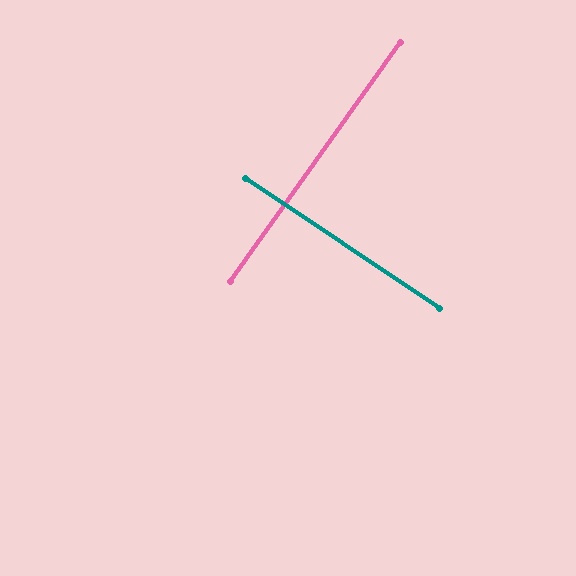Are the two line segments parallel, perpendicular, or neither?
Perpendicular — they meet at approximately 88°.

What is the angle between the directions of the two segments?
Approximately 88 degrees.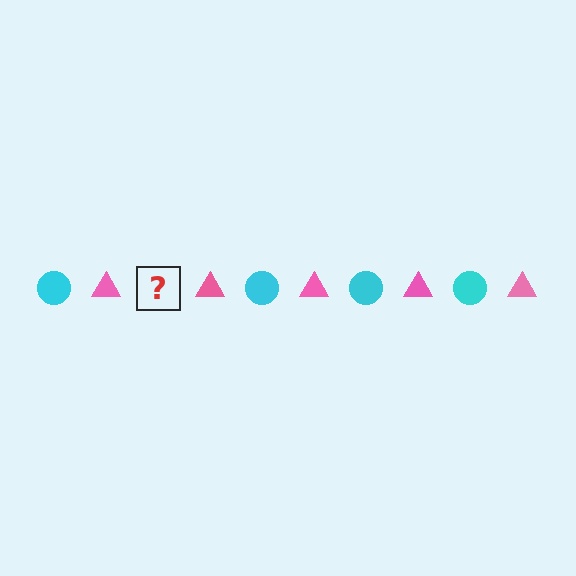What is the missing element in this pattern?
The missing element is a cyan circle.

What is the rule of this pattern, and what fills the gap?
The rule is that the pattern alternates between cyan circle and pink triangle. The gap should be filled with a cyan circle.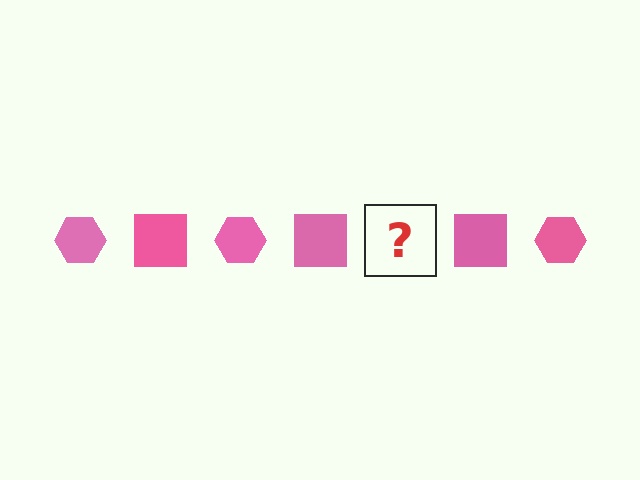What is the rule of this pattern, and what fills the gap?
The rule is that the pattern cycles through hexagon, square shapes in pink. The gap should be filled with a pink hexagon.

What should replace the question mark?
The question mark should be replaced with a pink hexagon.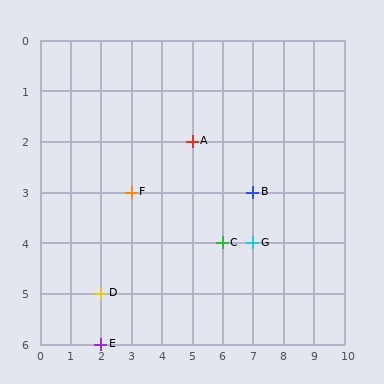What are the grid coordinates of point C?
Point C is at grid coordinates (6, 4).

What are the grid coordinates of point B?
Point B is at grid coordinates (7, 3).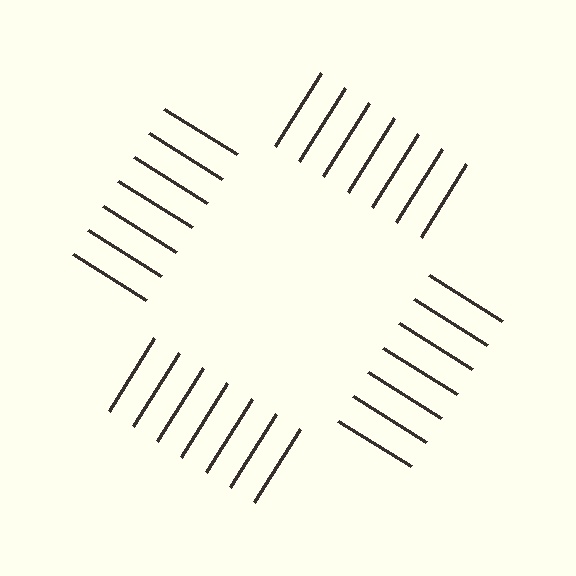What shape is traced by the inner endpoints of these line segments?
An illusory square — the line segments terminate on its edges but no continuous stroke is drawn.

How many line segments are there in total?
28 — 7 along each of the 4 edges.